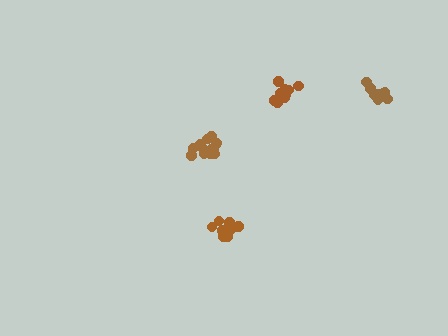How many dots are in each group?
Group 1: 10 dots, Group 2: 10 dots, Group 3: 15 dots, Group 4: 11 dots (46 total).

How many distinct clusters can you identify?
There are 4 distinct clusters.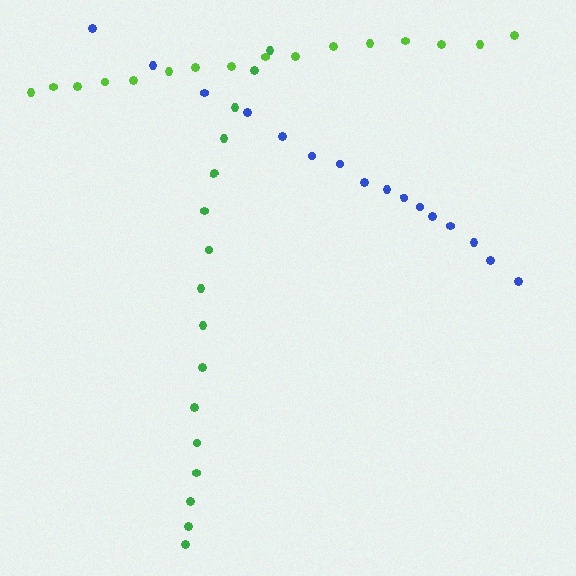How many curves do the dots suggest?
There are 3 distinct paths.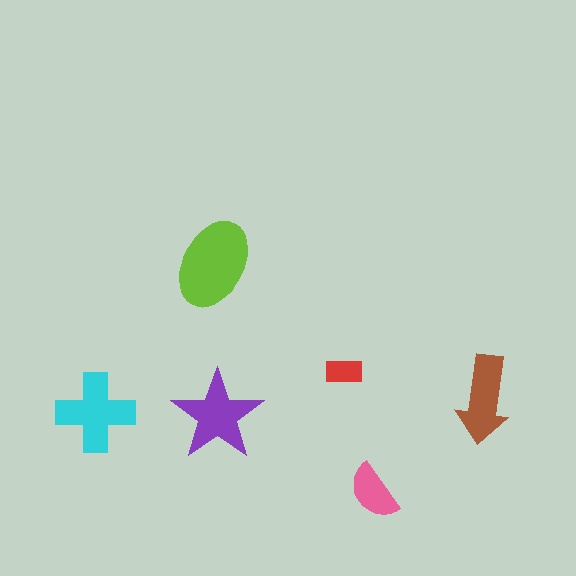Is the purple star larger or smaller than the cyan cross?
Smaller.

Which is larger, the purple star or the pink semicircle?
The purple star.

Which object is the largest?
The lime ellipse.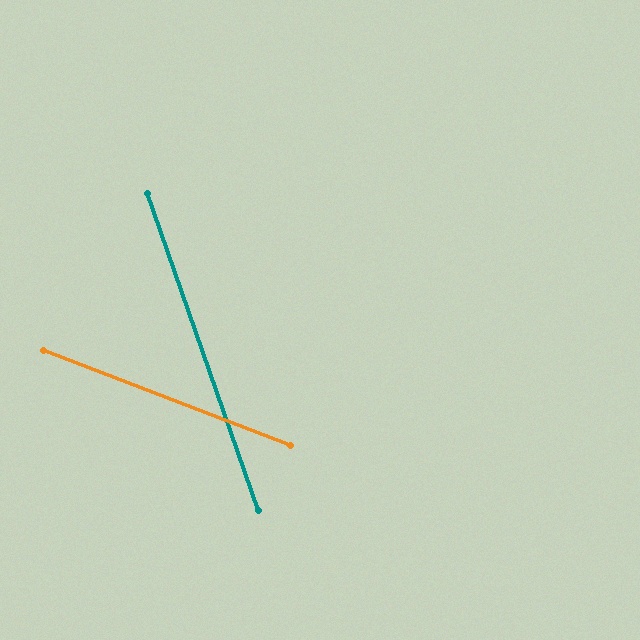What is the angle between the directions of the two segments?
Approximately 50 degrees.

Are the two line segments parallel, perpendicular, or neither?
Neither parallel nor perpendicular — they differ by about 50°.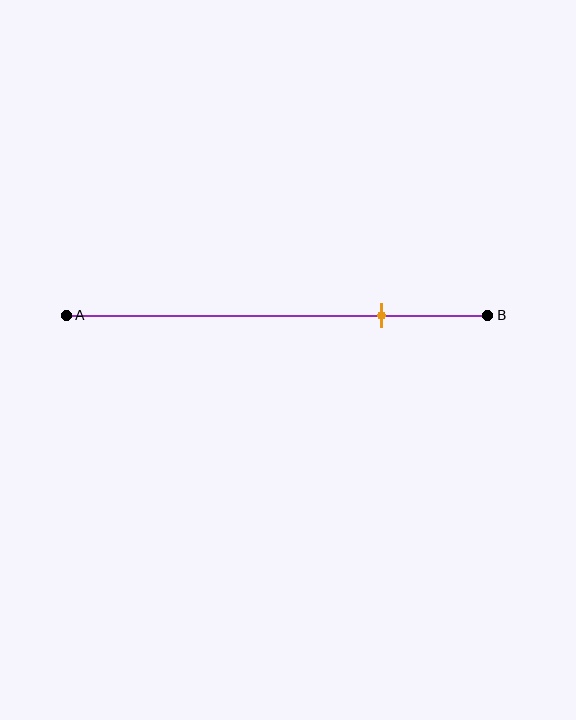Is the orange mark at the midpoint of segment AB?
No, the mark is at about 75% from A, not at the 50% midpoint.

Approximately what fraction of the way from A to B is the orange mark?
The orange mark is approximately 75% of the way from A to B.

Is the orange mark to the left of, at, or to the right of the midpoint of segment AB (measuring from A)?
The orange mark is to the right of the midpoint of segment AB.